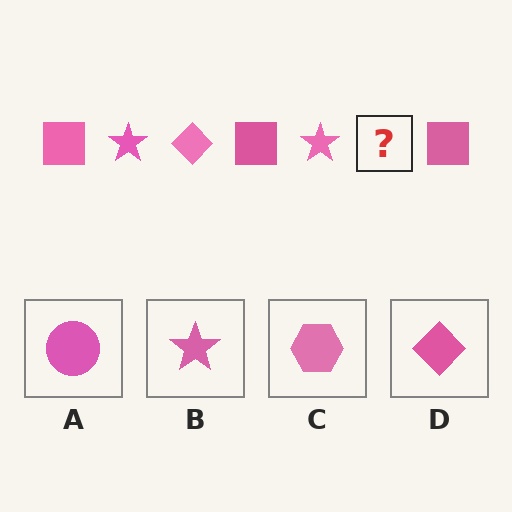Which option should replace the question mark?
Option D.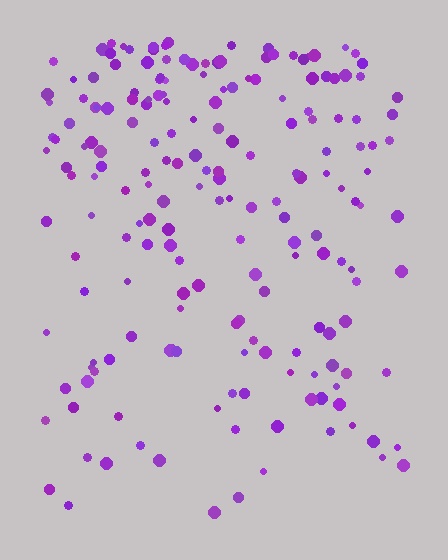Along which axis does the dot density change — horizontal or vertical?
Vertical.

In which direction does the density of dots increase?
From bottom to top, with the top side densest.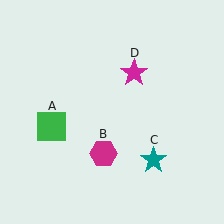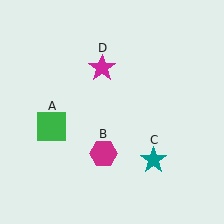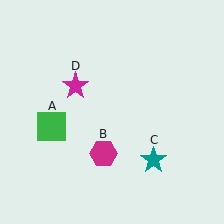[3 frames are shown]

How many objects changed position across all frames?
1 object changed position: magenta star (object D).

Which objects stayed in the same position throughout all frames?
Green square (object A) and magenta hexagon (object B) and teal star (object C) remained stationary.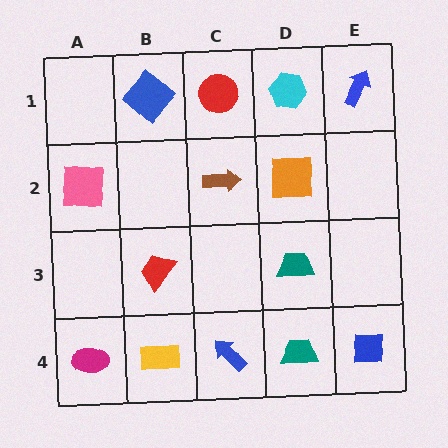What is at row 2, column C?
A brown arrow.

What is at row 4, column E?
A blue square.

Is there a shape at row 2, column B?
No, that cell is empty.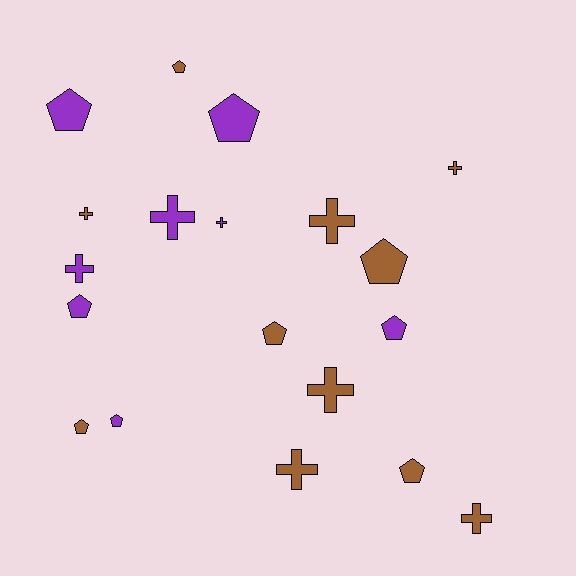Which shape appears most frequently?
Pentagon, with 10 objects.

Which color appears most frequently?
Brown, with 11 objects.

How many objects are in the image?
There are 19 objects.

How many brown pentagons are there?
There are 5 brown pentagons.